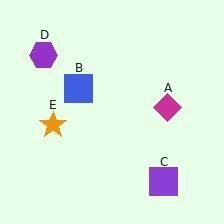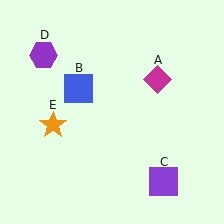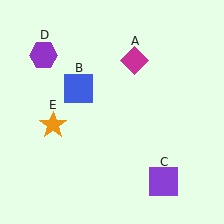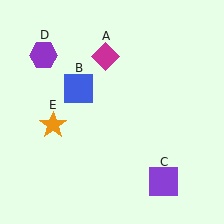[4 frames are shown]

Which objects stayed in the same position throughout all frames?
Blue square (object B) and purple square (object C) and purple hexagon (object D) and orange star (object E) remained stationary.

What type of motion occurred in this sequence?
The magenta diamond (object A) rotated counterclockwise around the center of the scene.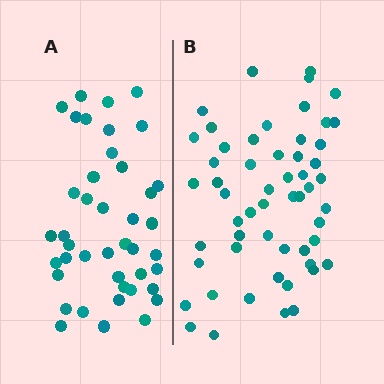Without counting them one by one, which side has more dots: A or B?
Region B (the right region) has more dots.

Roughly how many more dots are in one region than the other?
Region B has approximately 15 more dots than region A.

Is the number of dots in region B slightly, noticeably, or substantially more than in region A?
Region B has noticeably more, but not dramatically so. The ratio is roughly 1.3 to 1.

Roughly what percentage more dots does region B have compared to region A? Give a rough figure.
About 30% more.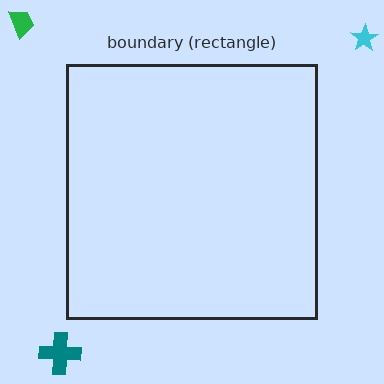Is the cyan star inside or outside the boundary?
Outside.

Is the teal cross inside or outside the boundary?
Outside.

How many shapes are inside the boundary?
0 inside, 3 outside.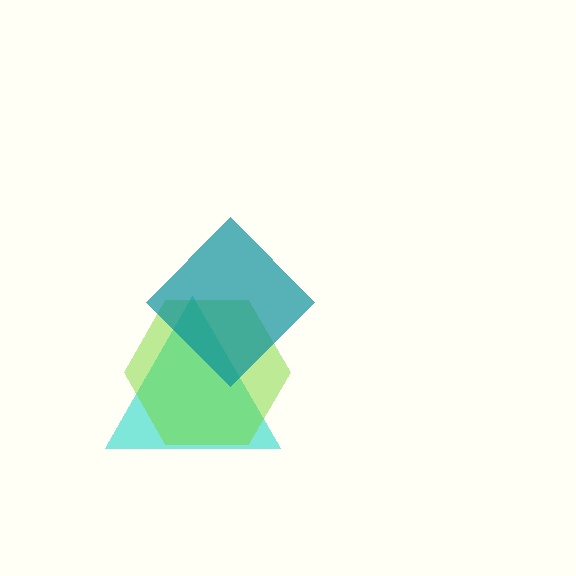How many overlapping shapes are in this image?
There are 3 overlapping shapes in the image.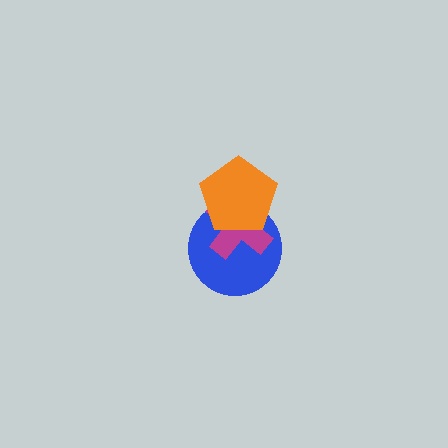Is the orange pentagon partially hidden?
No, no other shape covers it.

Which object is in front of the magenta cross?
The orange pentagon is in front of the magenta cross.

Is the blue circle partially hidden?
Yes, it is partially covered by another shape.